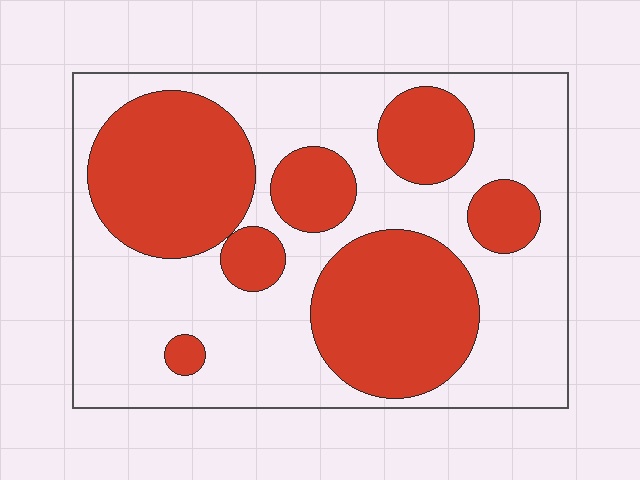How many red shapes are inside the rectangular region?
7.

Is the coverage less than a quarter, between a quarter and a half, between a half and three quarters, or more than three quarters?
Between a quarter and a half.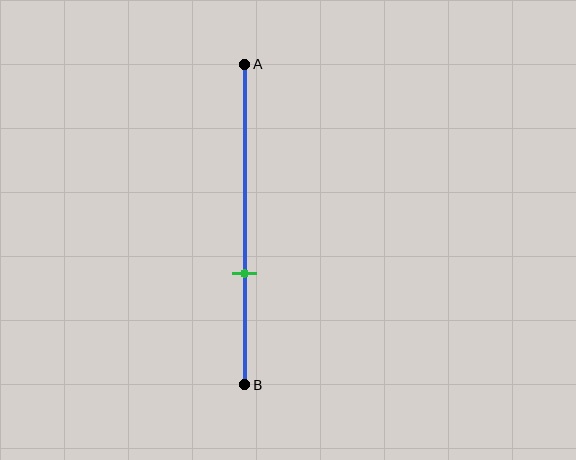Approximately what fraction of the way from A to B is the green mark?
The green mark is approximately 65% of the way from A to B.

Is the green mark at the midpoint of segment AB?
No, the mark is at about 65% from A, not at the 50% midpoint.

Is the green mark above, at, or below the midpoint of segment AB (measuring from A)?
The green mark is below the midpoint of segment AB.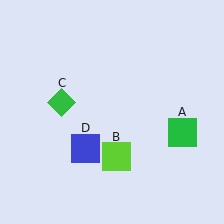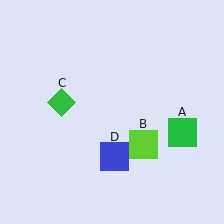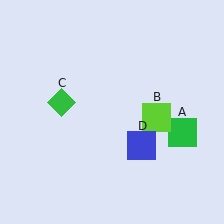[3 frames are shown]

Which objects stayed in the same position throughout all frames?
Green square (object A) and green diamond (object C) remained stationary.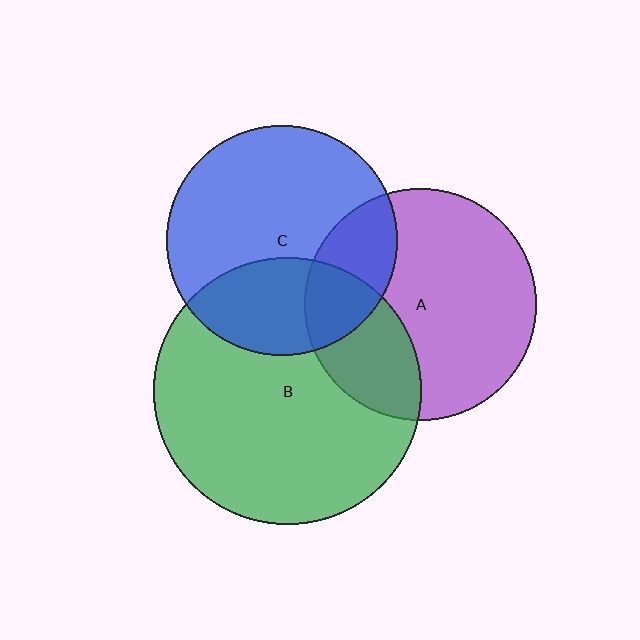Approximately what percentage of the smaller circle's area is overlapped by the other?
Approximately 30%.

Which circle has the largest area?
Circle B (green).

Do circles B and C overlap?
Yes.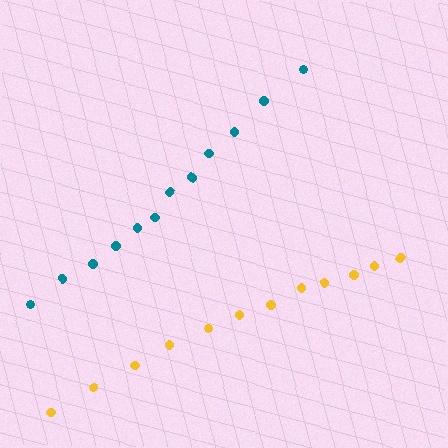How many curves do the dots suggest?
There are 2 distinct paths.